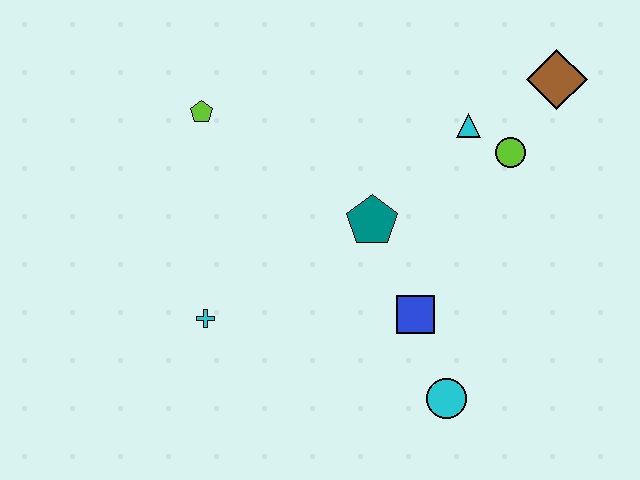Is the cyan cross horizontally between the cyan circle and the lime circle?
No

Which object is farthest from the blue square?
The lime pentagon is farthest from the blue square.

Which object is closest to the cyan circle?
The blue square is closest to the cyan circle.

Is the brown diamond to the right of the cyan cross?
Yes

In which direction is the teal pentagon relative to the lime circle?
The teal pentagon is to the left of the lime circle.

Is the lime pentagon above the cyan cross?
Yes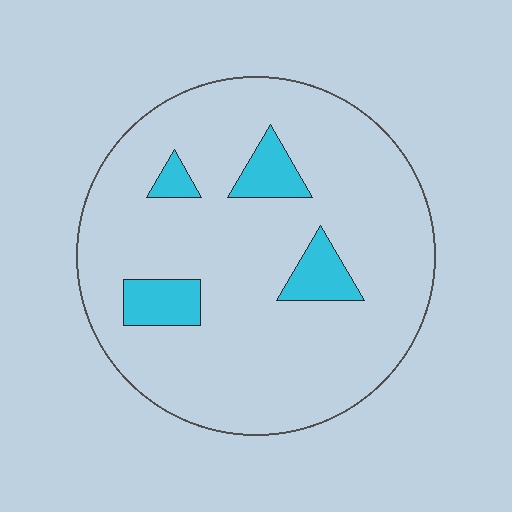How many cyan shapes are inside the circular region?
4.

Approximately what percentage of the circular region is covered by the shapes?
Approximately 10%.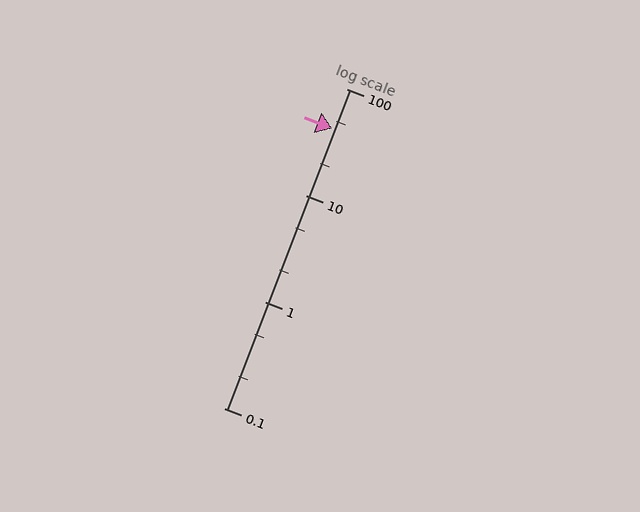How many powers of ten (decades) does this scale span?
The scale spans 3 decades, from 0.1 to 100.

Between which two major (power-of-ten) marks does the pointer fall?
The pointer is between 10 and 100.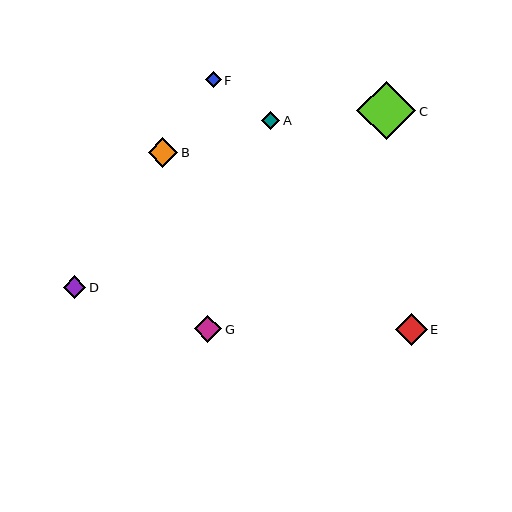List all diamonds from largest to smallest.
From largest to smallest: C, E, B, G, D, A, F.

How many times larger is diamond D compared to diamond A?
Diamond D is approximately 1.3 times the size of diamond A.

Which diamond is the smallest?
Diamond F is the smallest with a size of approximately 16 pixels.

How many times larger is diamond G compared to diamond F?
Diamond G is approximately 1.7 times the size of diamond F.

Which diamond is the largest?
Diamond C is the largest with a size of approximately 59 pixels.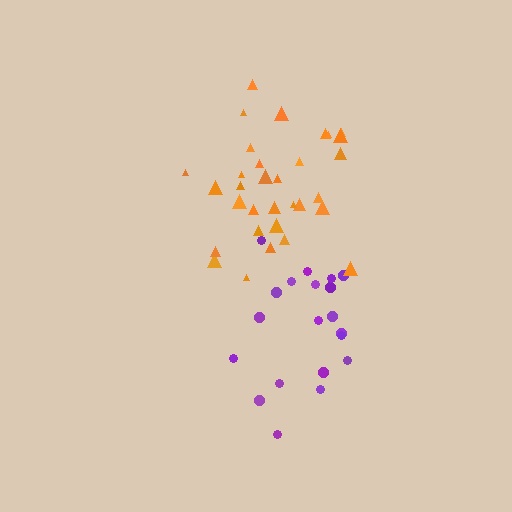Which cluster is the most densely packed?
Orange.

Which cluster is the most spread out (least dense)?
Purple.